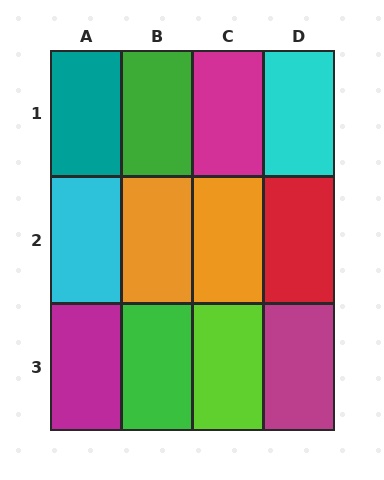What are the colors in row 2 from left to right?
Cyan, orange, orange, red.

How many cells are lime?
1 cell is lime.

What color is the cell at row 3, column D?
Magenta.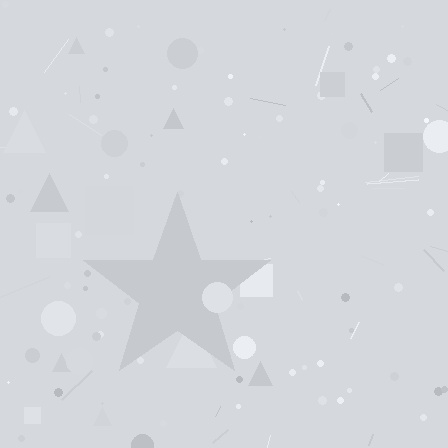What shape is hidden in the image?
A star is hidden in the image.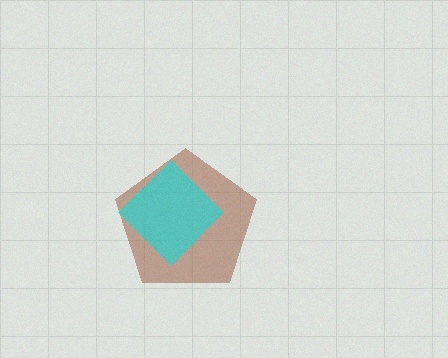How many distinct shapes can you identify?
There are 2 distinct shapes: a brown pentagon, a cyan diamond.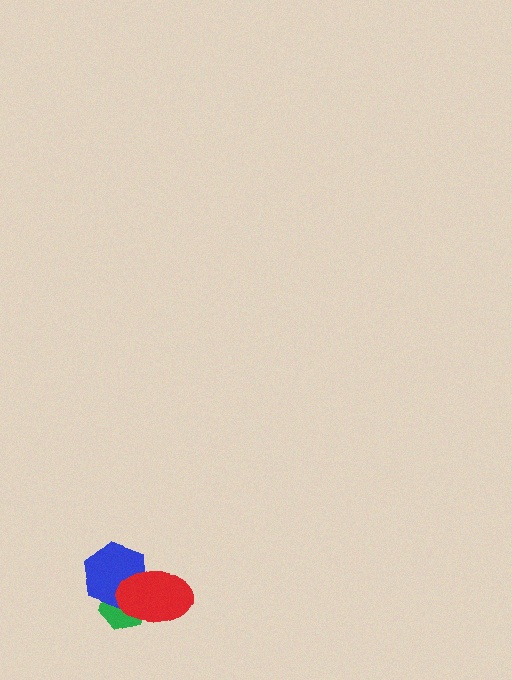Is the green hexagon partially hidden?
Yes, it is partially covered by another shape.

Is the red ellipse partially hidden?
No, no other shape covers it.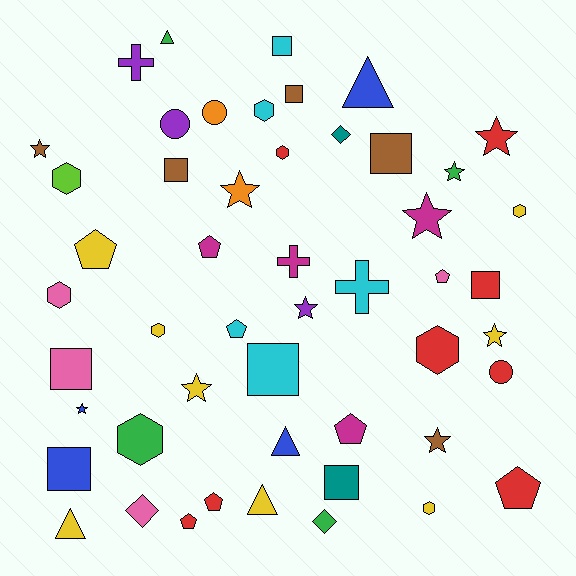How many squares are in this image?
There are 9 squares.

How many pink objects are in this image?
There are 4 pink objects.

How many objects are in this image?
There are 50 objects.